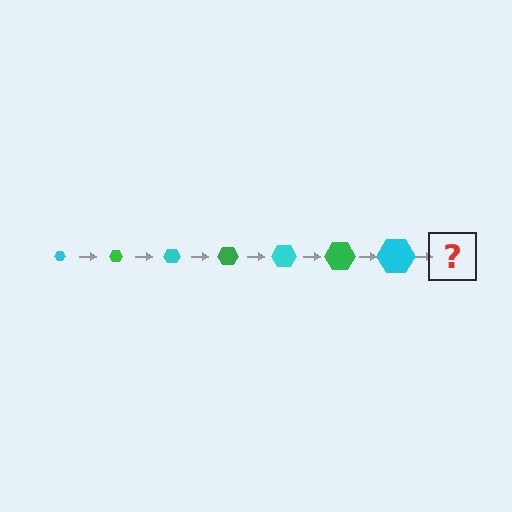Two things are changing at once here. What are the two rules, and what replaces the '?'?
The two rules are that the hexagon grows larger each step and the color cycles through cyan and green. The '?' should be a green hexagon, larger than the previous one.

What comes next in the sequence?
The next element should be a green hexagon, larger than the previous one.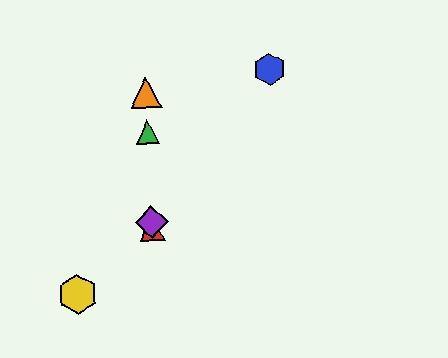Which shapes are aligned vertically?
The red triangle, the green triangle, the purple diamond, the orange triangle are aligned vertically.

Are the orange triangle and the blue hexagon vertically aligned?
No, the orange triangle is at x≈146 and the blue hexagon is at x≈270.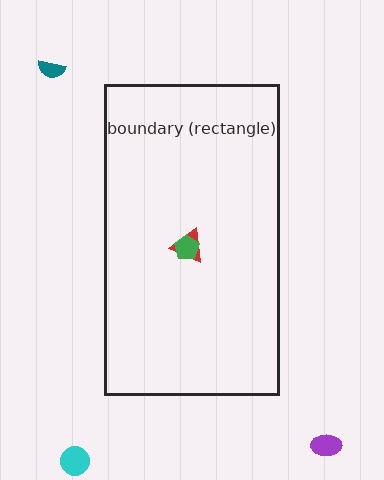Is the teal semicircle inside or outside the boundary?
Outside.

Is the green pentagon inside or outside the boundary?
Inside.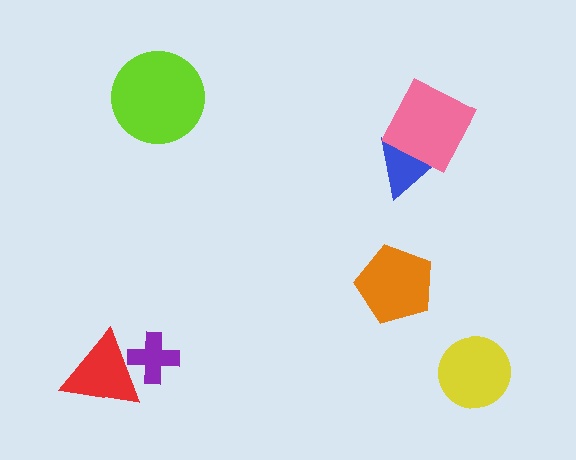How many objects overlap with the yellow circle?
0 objects overlap with the yellow circle.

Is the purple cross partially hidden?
Yes, it is partially covered by another shape.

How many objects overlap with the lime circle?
0 objects overlap with the lime circle.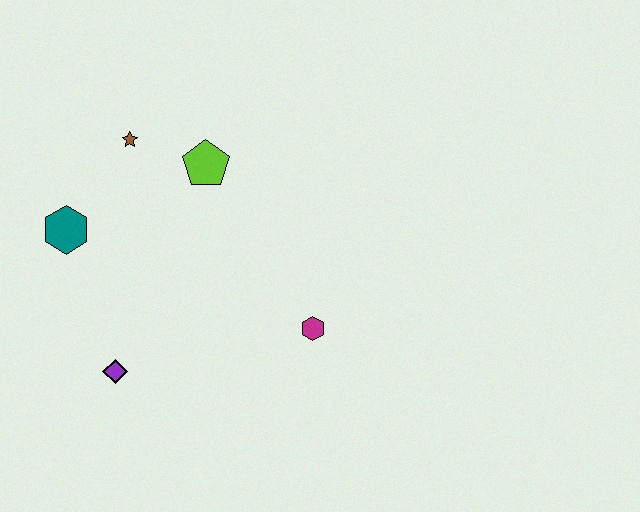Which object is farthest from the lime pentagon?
The purple diamond is farthest from the lime pentagon.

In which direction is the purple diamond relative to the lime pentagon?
The purple diamond is below the lime pentagon.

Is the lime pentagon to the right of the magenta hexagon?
No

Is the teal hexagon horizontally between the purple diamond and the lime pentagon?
No